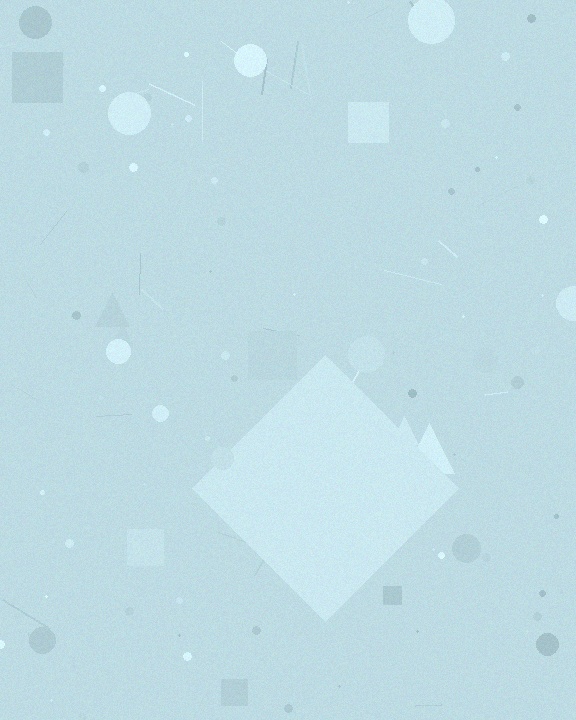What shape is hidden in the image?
A diamond is hidden in the image.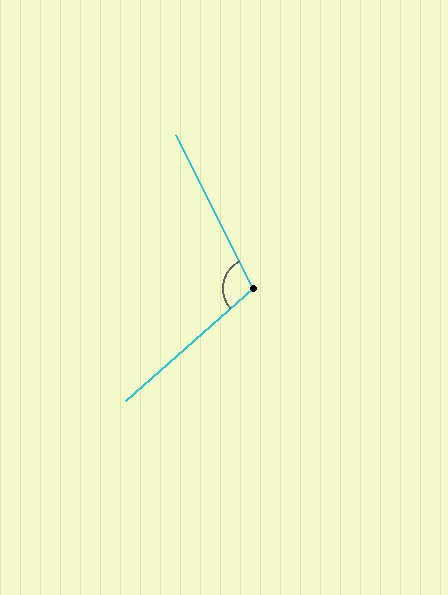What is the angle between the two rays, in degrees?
Approximately 105 degrees.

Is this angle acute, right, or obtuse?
It is obtuse.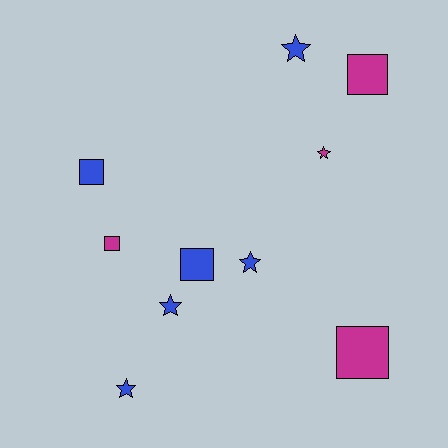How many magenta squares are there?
There are 3 magenta squares.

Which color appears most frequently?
Blue, with 6 objects.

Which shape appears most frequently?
Square, with 5 objects.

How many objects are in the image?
There are 10 objects.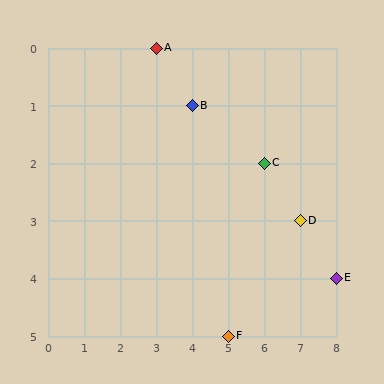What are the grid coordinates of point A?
Point A is at grid coordinates (3, 0).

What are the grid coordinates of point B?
Point B is at grid coordinates (4, 1).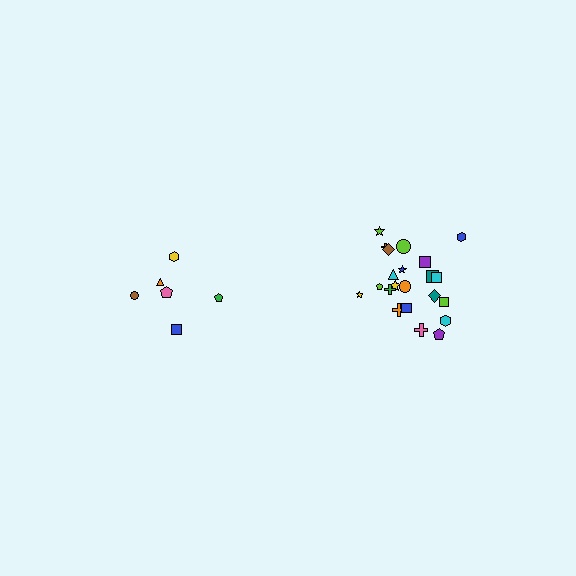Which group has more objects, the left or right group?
The right group.